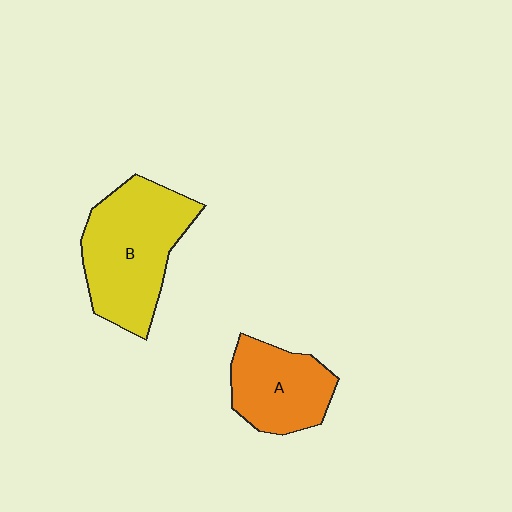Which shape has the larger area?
Shape B (yellow).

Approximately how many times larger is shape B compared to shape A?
Approximately 1.5 times.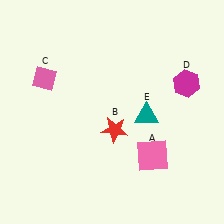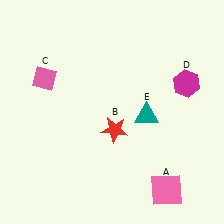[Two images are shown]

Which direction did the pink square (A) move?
The pink square (A) moved down.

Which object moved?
The pink square (A) moved down.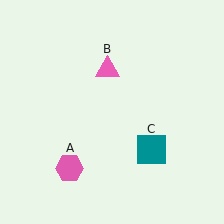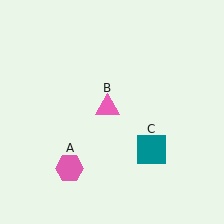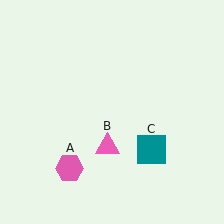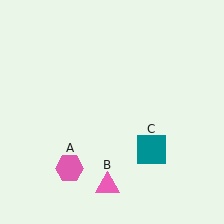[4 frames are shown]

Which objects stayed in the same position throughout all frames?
Pink hexagon (object A) and teal square (object C) remained stationary.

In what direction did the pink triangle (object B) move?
The pink triangle (object B) moved down.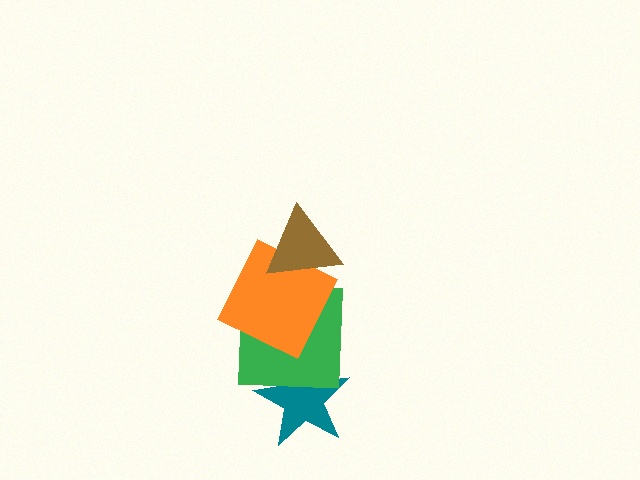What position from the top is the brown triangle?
The brown triangle is 1st from the top.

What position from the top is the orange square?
The orange square is 2nd from the top.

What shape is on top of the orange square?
The brown triangle is on top of the orange square.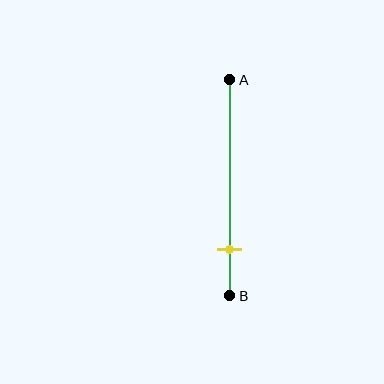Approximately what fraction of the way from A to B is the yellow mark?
The yellow mark is approximately 80% of the way from A to B.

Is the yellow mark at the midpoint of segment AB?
No, the mark is at about 80% from A, not at the 50% midpoint.